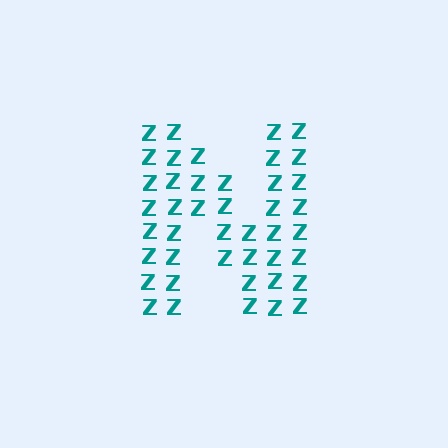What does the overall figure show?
The overall figure shows the letter N.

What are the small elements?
The small elements are letter Z's.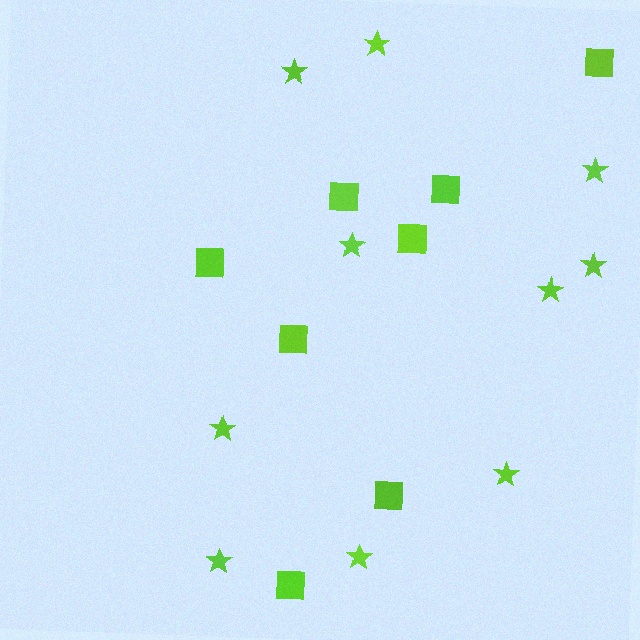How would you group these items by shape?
There are 2 groups: one group of squares (8) and one group of stars (10).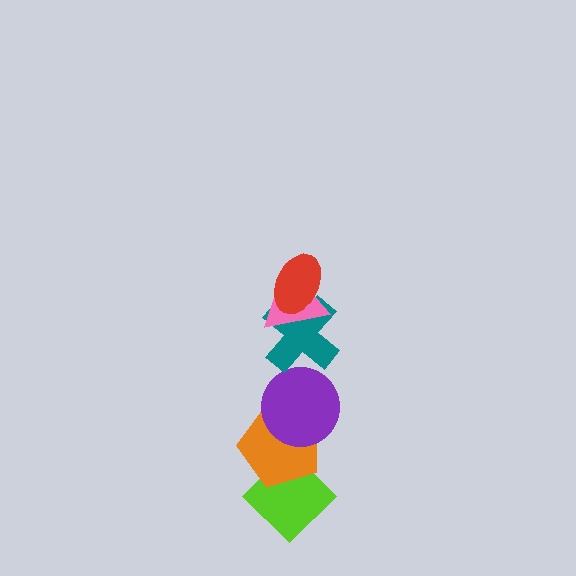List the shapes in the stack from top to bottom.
From top to bottom: the red ellipse, the pink triangle, the teal cross, the purple circle, the orange pentagon, the lime diamond.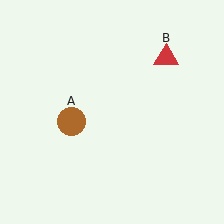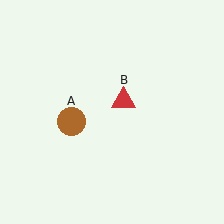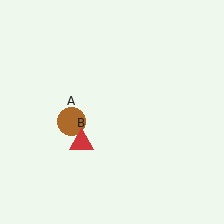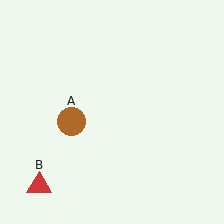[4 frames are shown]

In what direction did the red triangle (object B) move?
The red triangle (object B) moved down and to the left.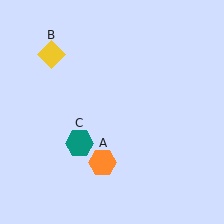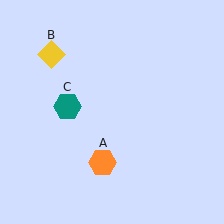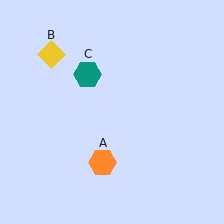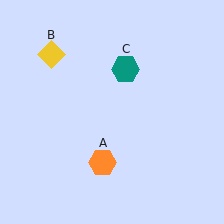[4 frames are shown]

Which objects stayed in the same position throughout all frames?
Orange hexagon (object A) and yellow diamond (object B) remained stationary.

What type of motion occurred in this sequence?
The teal hexagon (object C) rotated clockwise around the center of the scene.